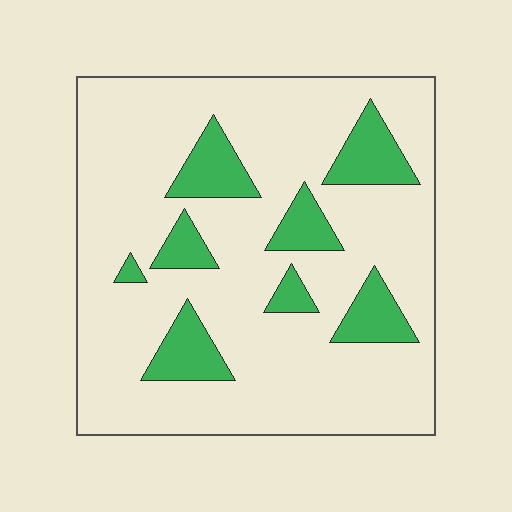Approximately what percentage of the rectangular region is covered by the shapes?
Approximately 20%.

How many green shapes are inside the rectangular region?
8.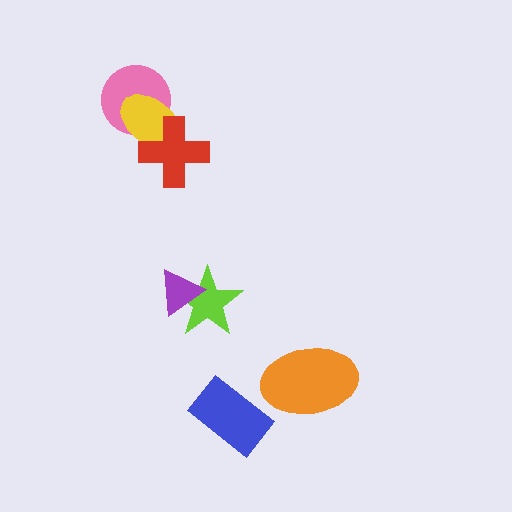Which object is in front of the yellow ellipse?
The red cross is in front of the yellow ellipse.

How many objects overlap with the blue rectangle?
0 objects overlap with the blue rectangle.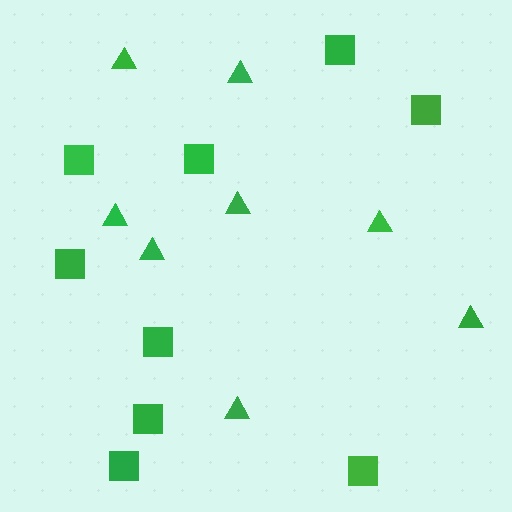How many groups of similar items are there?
There are 2 groups: one group of squares (9) and one group of triangles (8).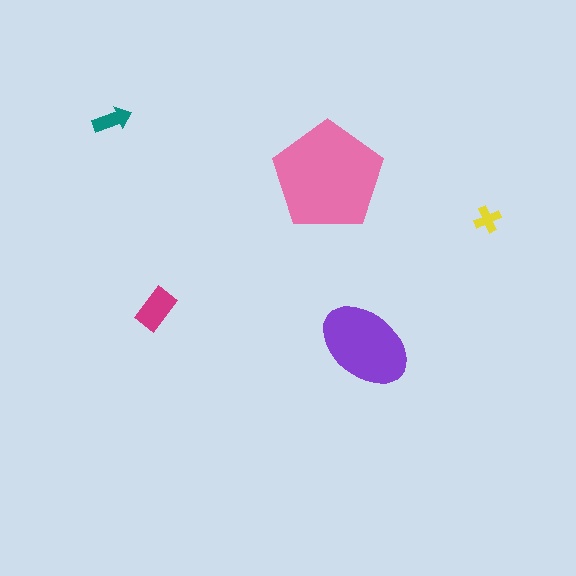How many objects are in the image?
There are 5 objects in the image.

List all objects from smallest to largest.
The yellow cross, the teal arrow, the magenta rectangle, the purple ellipse, the pink pentagon.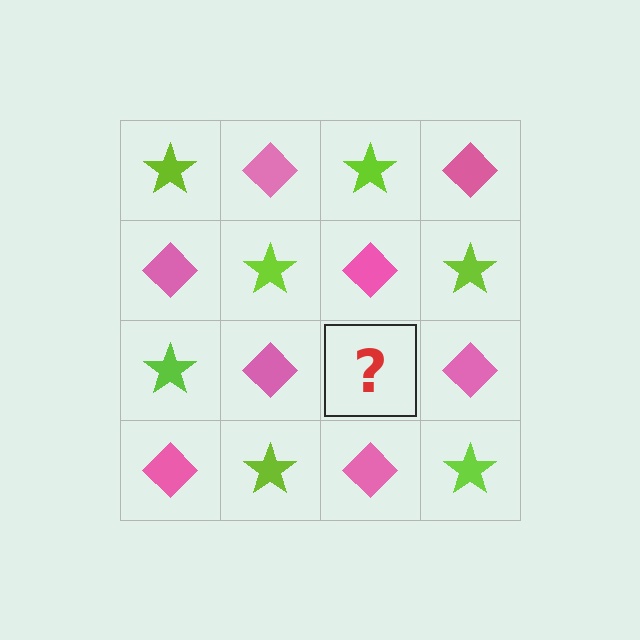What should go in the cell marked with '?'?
The missing cell should contain a lime star.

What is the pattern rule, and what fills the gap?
The rule is that it alternates lime star and pink diamond in a checkerboard pattern. The gap should be filled with a lime star.